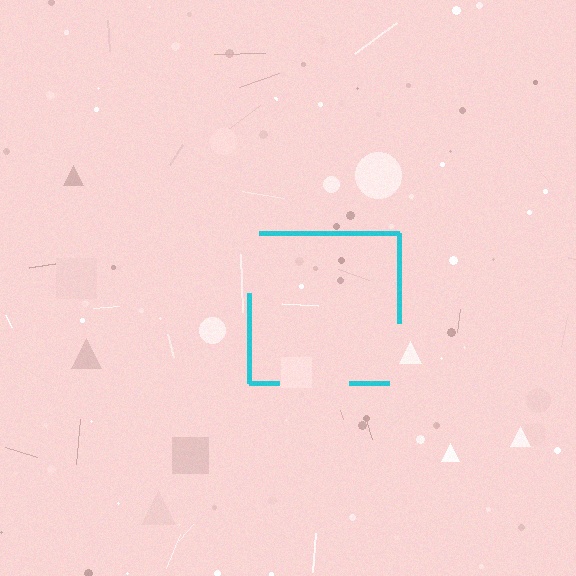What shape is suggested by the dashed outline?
The dashed outline suggests a square.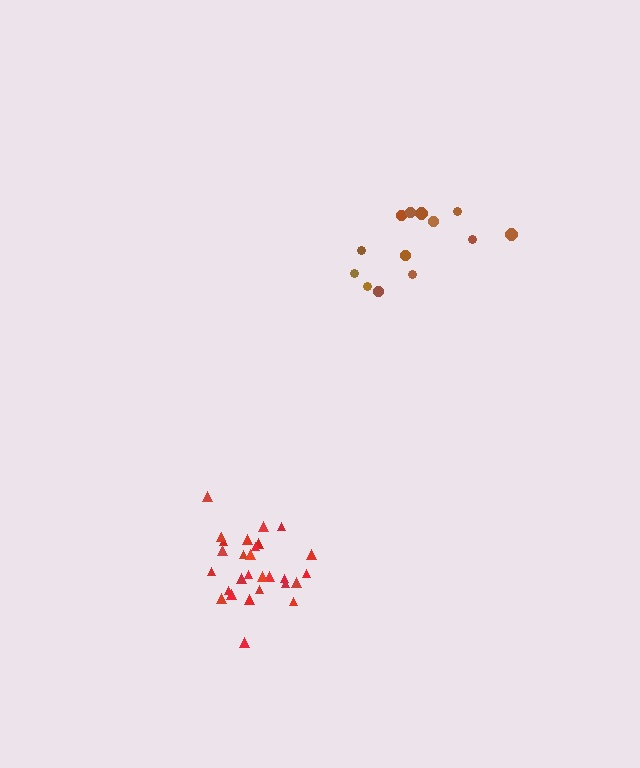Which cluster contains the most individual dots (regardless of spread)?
Red (29).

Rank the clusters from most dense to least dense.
red, brown.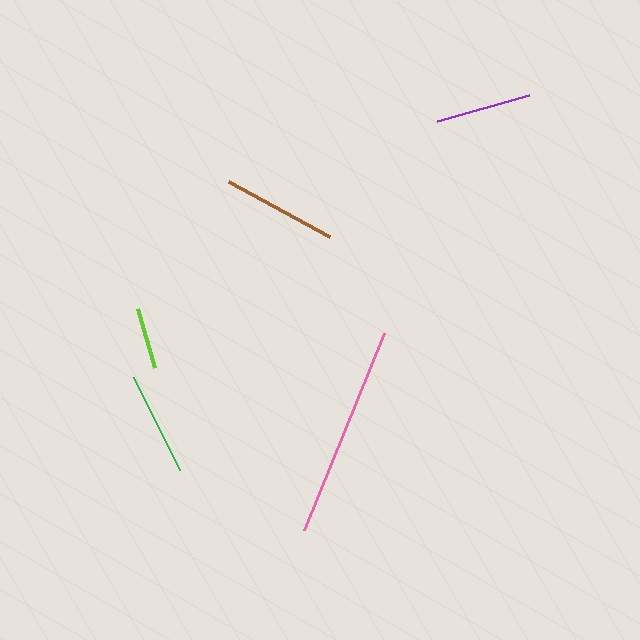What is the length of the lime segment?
The lime segment is approximately 62 pixels long.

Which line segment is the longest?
The pink line is the longest at approximately 212 pixels.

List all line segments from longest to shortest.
From longest to shortest: pink, brown, green, purple, lime.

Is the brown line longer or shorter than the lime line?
The brown line is longer than the lime line.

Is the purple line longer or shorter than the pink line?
The pink line is longer than the purple line.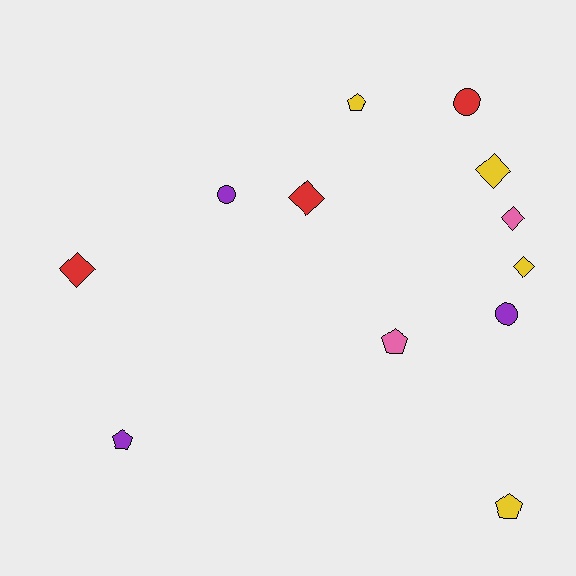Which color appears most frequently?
Yellow, with 4 objects.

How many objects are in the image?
There are 12 objects.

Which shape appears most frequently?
Diamond, with 5 objects.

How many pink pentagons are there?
There is 1 pink pentagon.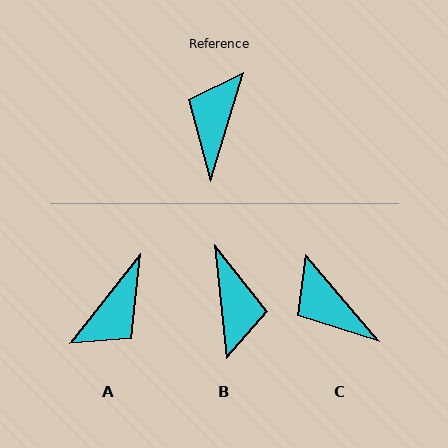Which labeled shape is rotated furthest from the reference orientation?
A, about 158 degrees away.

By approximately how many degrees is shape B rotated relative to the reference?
Approximately 157 degrees clockwise.